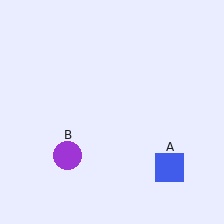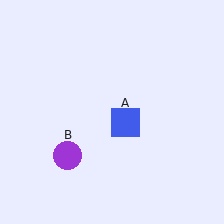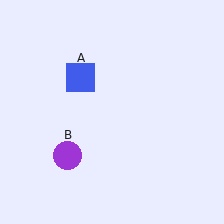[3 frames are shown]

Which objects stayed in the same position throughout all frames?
Purple circle (object B) remained stationary.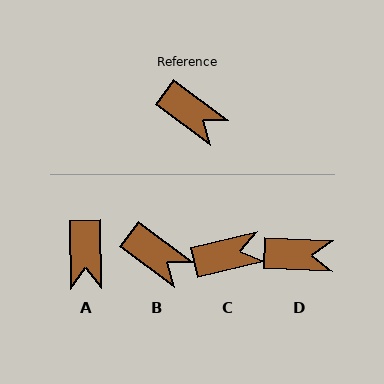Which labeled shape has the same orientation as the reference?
B.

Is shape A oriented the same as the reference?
No, it is off by about 53 degrees.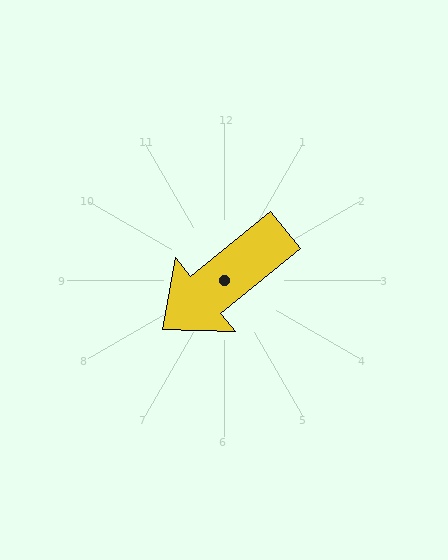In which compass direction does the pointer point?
Southwest.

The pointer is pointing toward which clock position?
Roughly 8 o'clock.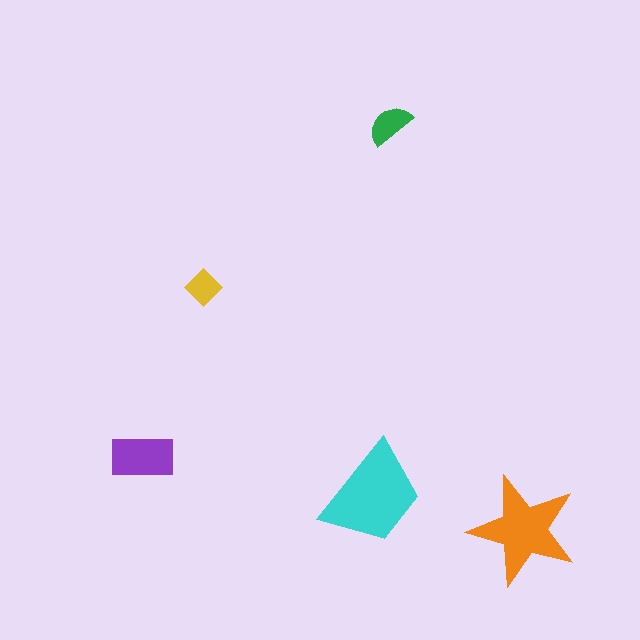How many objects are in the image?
There are 5 objects in the image.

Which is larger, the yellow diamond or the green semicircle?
The green semicircle.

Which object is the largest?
The cyan trapezoid.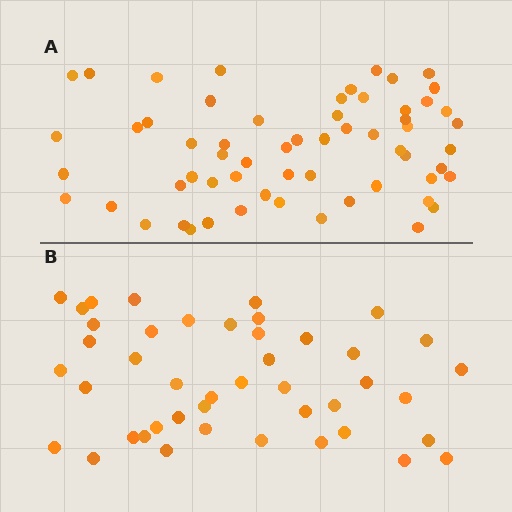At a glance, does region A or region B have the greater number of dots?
Region A (the top region) has more dots.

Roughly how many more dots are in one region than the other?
Region A has approximately 15 more dots than region B.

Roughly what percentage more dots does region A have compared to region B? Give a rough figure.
About 35% more.